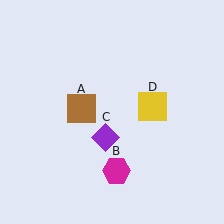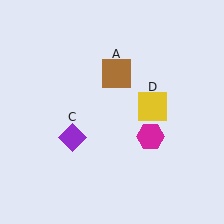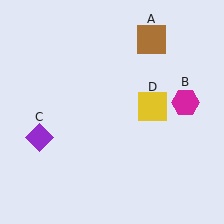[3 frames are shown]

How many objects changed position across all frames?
3 objects changed position: brown square (object A), magenta hexagon (object B), purple diamond (object C).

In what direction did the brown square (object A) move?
The brown square (object A) moved up and to the right.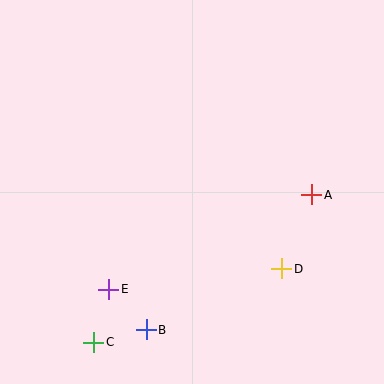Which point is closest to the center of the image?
Point D at (282, 269) is closest to the center.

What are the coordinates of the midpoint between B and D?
The midpoint between B and D is at (214, 299).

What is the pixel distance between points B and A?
The distance between B and A is 214 pixels.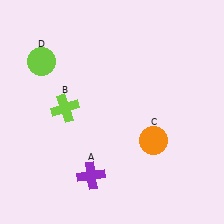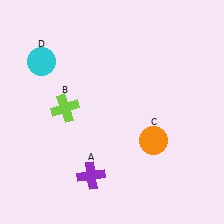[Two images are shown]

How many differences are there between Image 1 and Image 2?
There is 1 difference between the two images.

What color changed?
The circle (D) changed from lime in Image 1 to cyan in Image 2.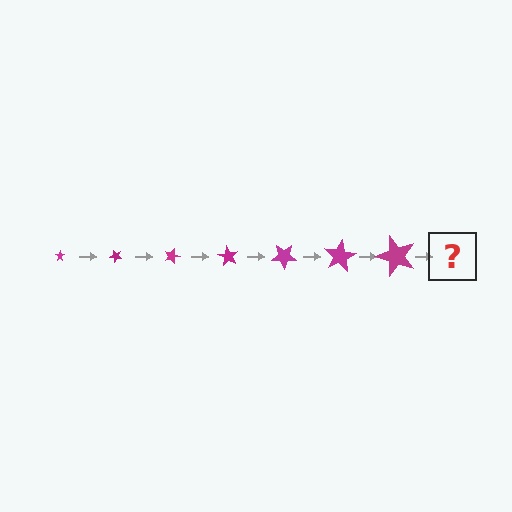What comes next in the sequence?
The next element should be a star, larger than the previous one and rotated 315 degrees from the start.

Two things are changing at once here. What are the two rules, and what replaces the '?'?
The two rules are that the star grows larger each step and it rotates 45 degrees each step. The '?' should be a star, larger than the previous one and rotated 315 degrees from the start.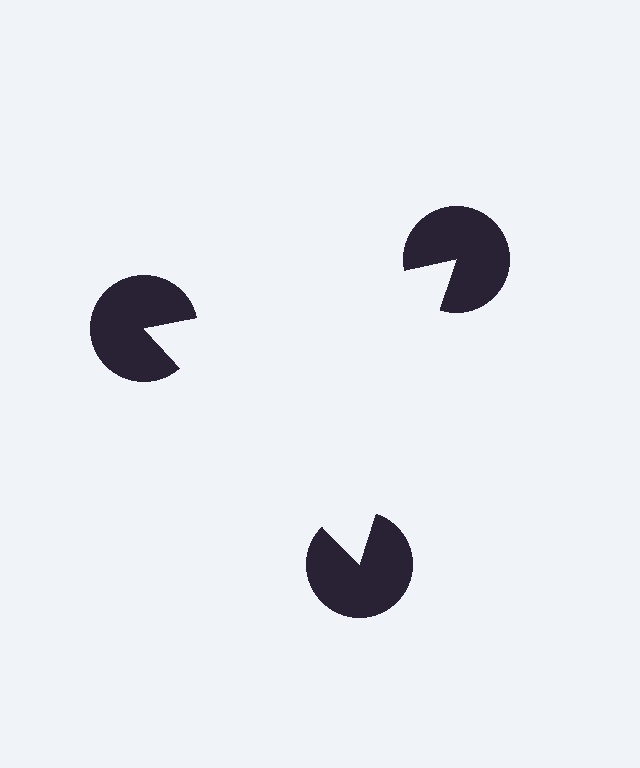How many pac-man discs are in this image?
There are 3 — one at each vertex of the illusory triangle.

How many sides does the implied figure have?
3 sides.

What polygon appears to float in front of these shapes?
An illusory triangle — its edges are inferred from the aligned wedge cuts in the pac-man discs, not physically drawn.